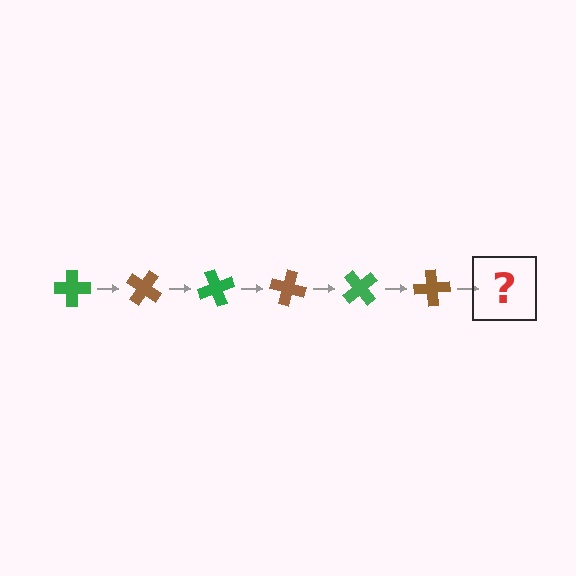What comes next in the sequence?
The next element should be a green cross, rotated 210 degrees from the start.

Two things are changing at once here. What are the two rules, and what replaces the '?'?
The two rules are that it rotates 35 degrees each step and the color cycles through green and brown. The '?' should be a green cross, rotated 210 degrees from the start.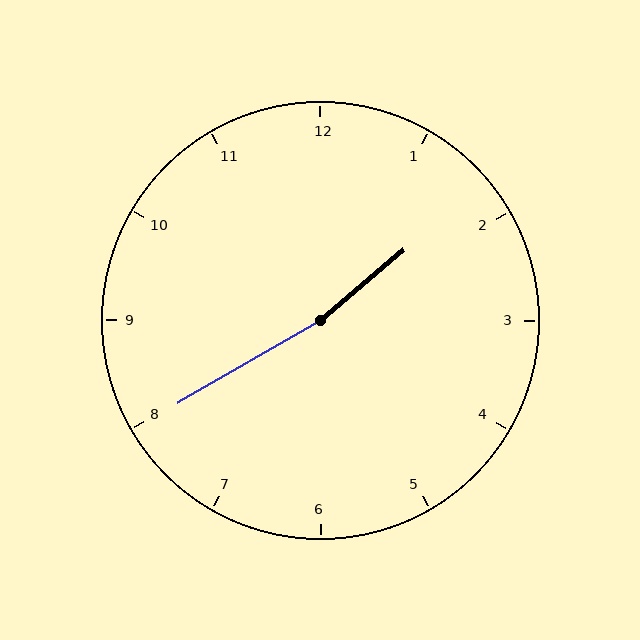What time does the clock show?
1:40.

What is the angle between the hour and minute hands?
Approximately 170 degrees.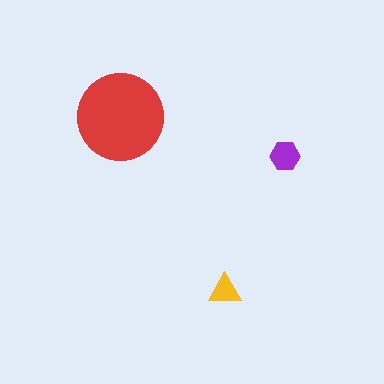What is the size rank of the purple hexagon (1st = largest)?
2nd.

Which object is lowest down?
The yellow triangle is bottommost.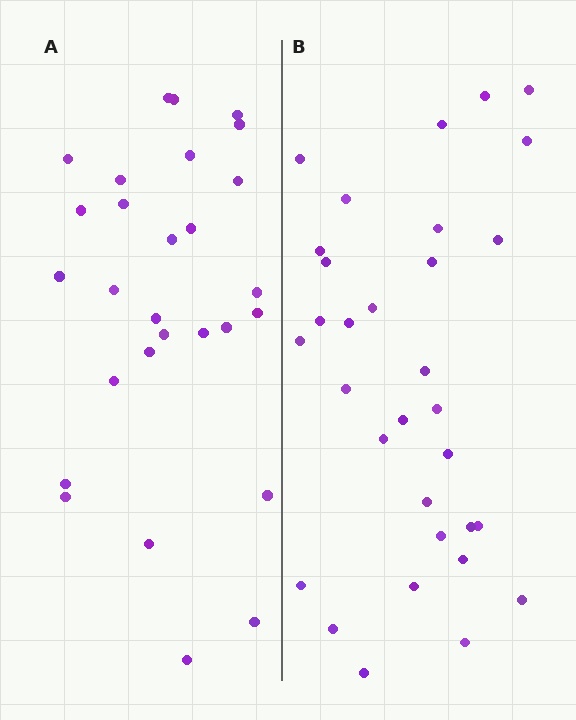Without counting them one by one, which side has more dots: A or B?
Region B (the right region) has more dots.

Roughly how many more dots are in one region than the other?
Region B has about 4 more dots than region A.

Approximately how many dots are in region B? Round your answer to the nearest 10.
About 30 dots. (The exact count is 32, which rounds to 30.)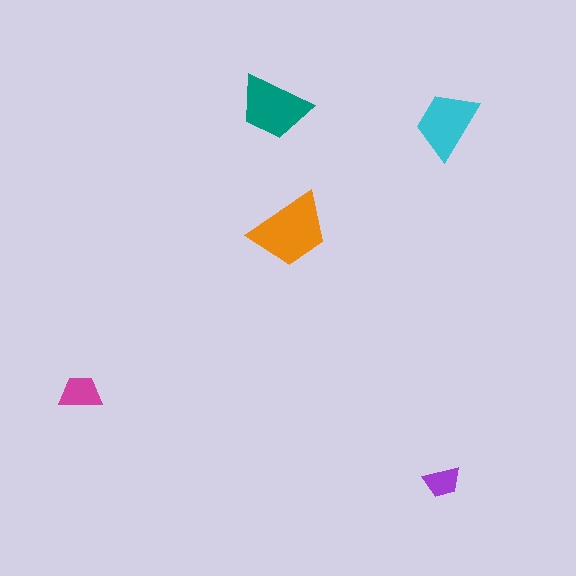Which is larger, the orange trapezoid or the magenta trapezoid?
The orange one.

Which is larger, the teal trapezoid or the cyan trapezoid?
The teal one.